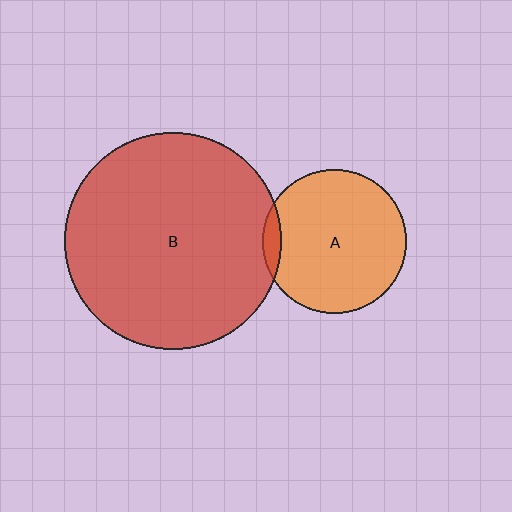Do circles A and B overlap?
Yes.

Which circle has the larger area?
Circle B (red).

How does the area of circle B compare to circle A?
Approximately 2.3 times.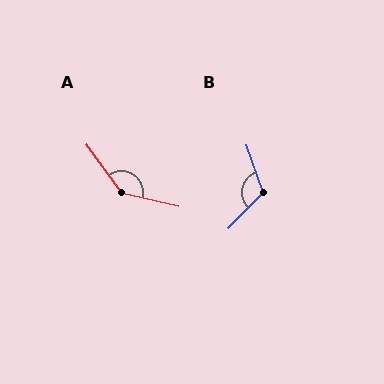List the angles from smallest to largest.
B (116°), A (139°).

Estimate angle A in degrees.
Approximately 139 degrees.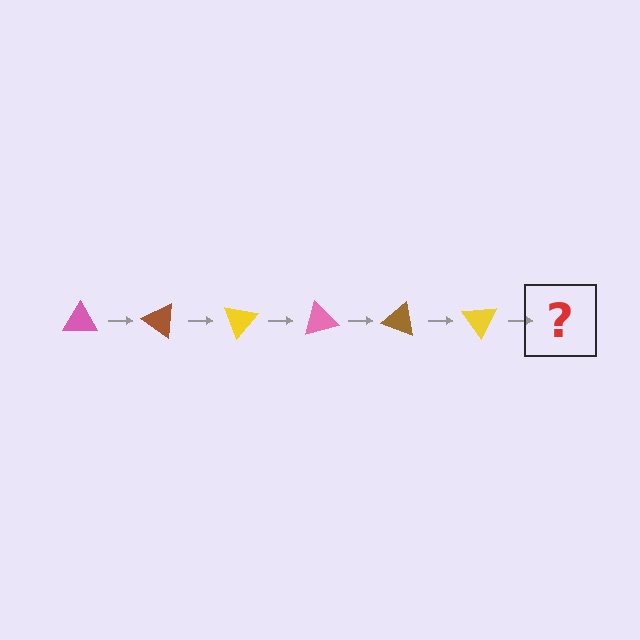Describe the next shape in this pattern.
It should be a pink triangle, rotated 210 degrees from the start.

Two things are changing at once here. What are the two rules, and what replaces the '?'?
The two rules are that it rotates 35 degrees each step and the color cycles through pink, brown, and yellow. The '?' should be a pink triangle, rotated 210 degrees from the start.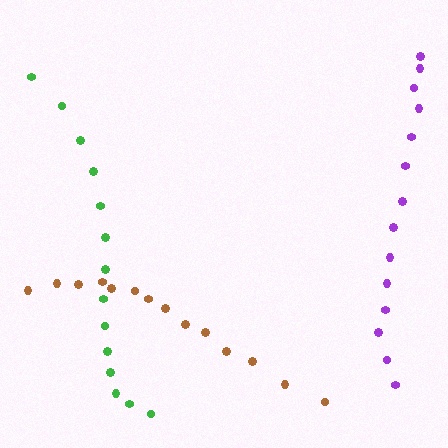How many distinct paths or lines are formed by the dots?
There are 3 distinct paths.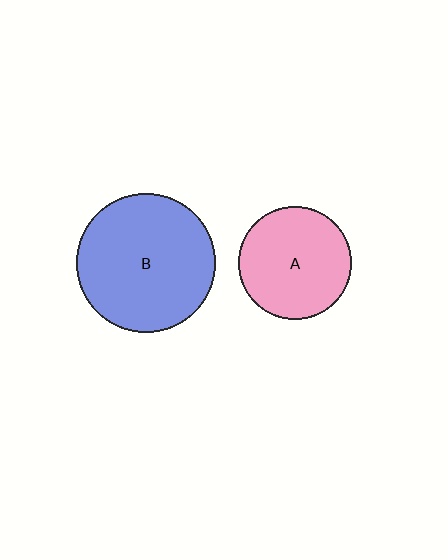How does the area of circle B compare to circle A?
Approximately 1.5 times.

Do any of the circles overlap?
No, none of the circles overlap.